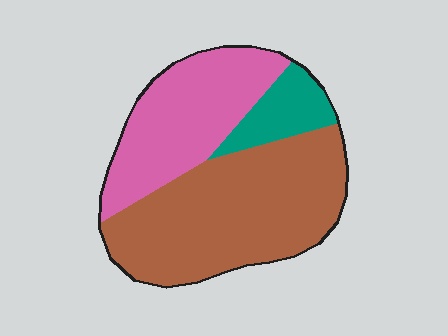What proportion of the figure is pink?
Pink takes up about one third (1/3) of the figure.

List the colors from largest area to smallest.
From largest to smallest: brown, pink, teal.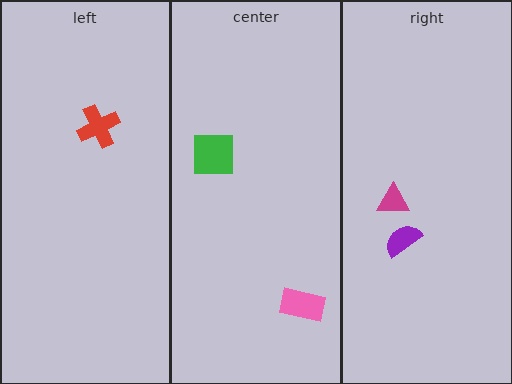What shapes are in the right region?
The magenta triangle, the purple semicircle.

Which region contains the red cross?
The left region.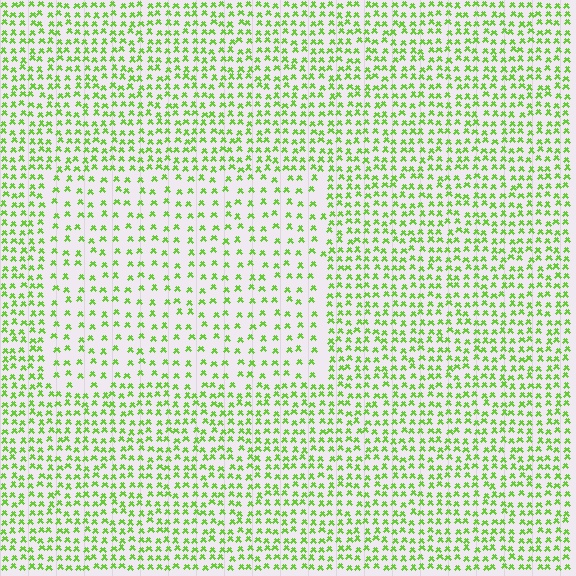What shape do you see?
I see a rectangle.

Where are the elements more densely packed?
The elements are more densely packed outside the rectangle boundary.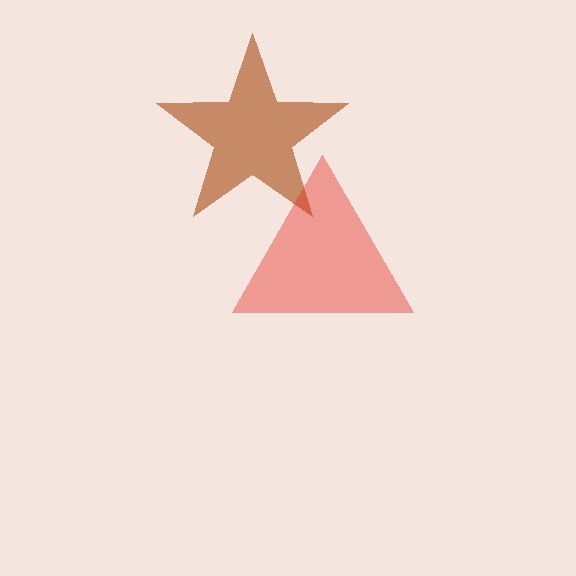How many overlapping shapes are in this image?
There are 2 overlapping shapes in the image.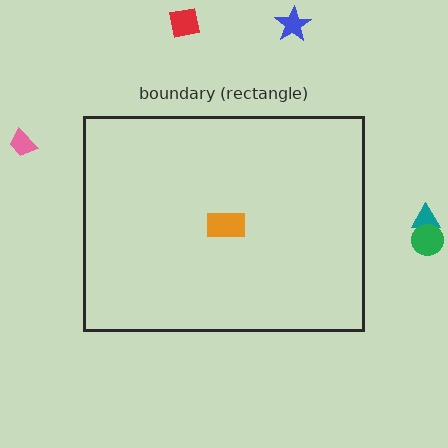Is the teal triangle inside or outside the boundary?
Outside.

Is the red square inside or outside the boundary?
Outside.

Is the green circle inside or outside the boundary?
Outside.